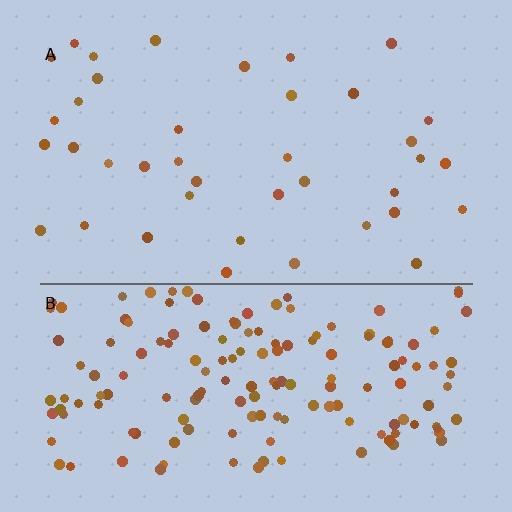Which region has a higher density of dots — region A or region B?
B (the bottom).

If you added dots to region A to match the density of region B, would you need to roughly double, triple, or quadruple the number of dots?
Approximately quadruple.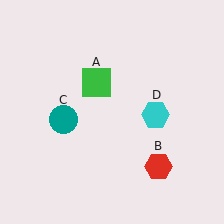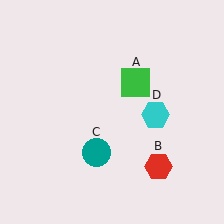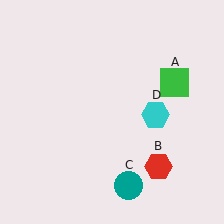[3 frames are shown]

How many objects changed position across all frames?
2 objects changed position: green square (object A), teal circle (object C).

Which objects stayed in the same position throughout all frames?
Red hexagon (object B) and cyan hexagon (object D) remained stationary.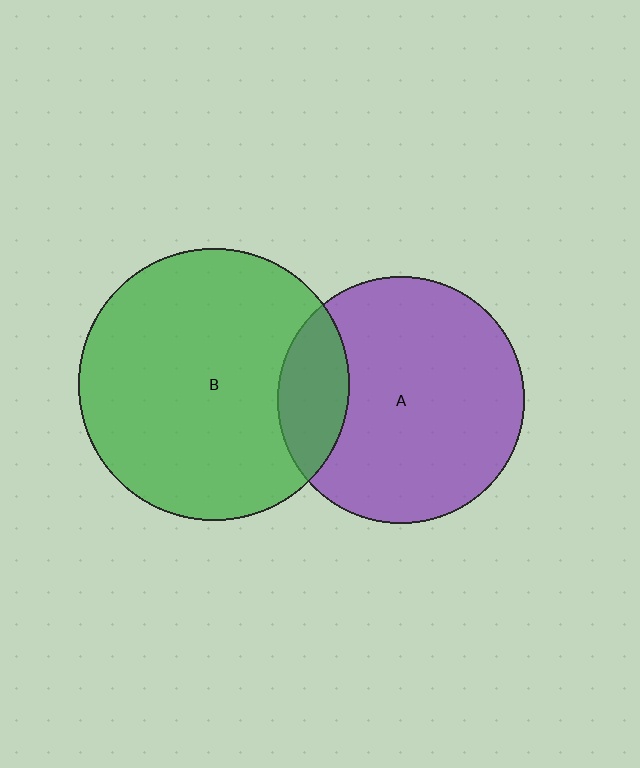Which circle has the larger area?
Circle B (green).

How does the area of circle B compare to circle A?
Approximately 1.2 times.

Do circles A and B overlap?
Yes.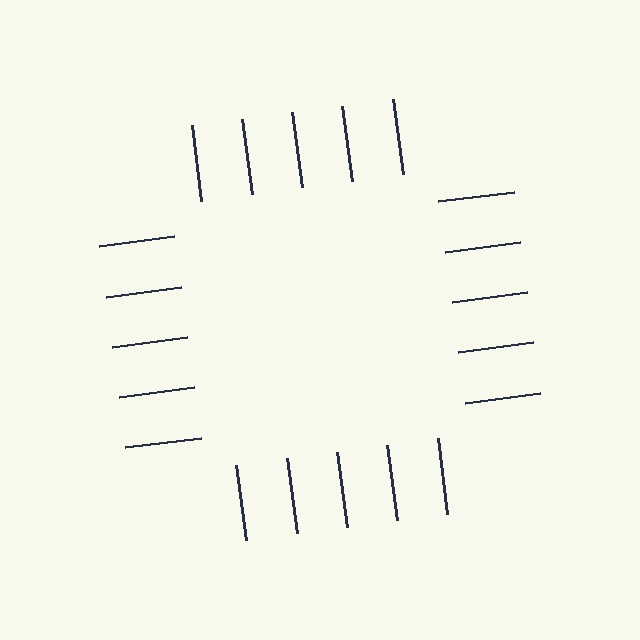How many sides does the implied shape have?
4 sides — the line-ends trace a square.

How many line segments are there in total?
20 — 5 along each of the 4 edges.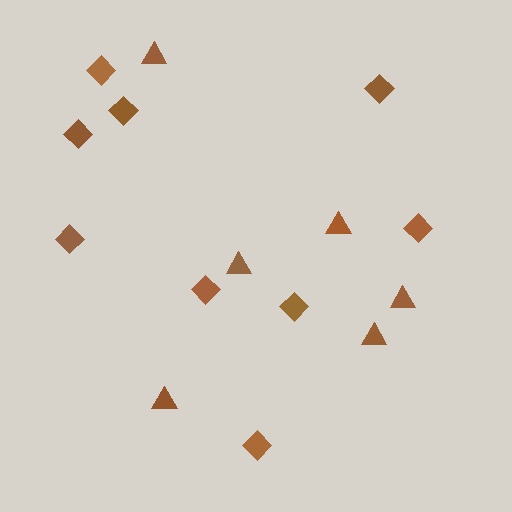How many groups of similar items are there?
There are 2 groups: one group of triangles (6) and one group of diamonds (9).